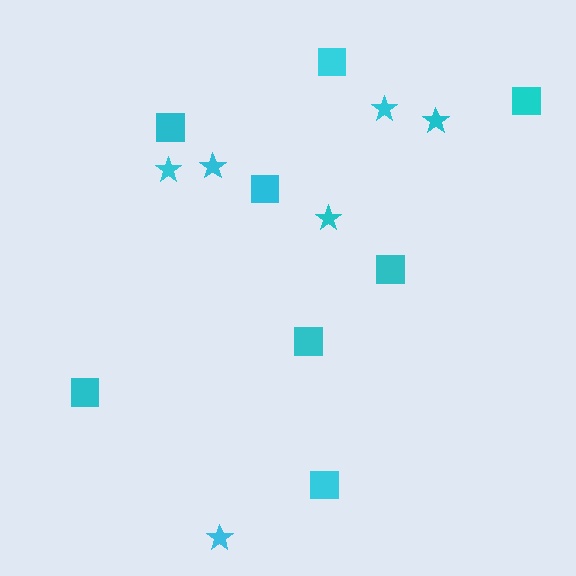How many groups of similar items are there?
There are 2 groups: one group of squares (8) and one group of stars (6).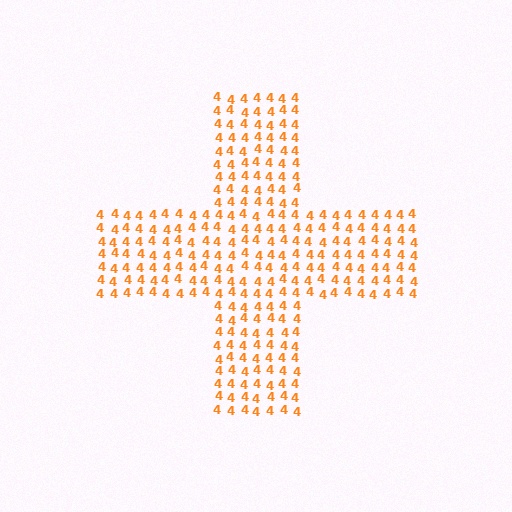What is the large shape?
The large shape is a cross.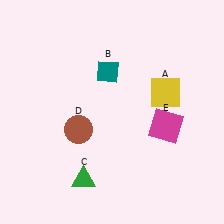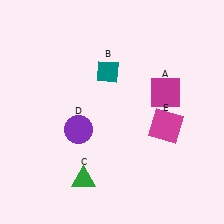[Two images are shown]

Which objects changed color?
A changed from yellow to magenta. D changed from brown to purple.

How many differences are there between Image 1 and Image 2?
There are 2 differences between the two images.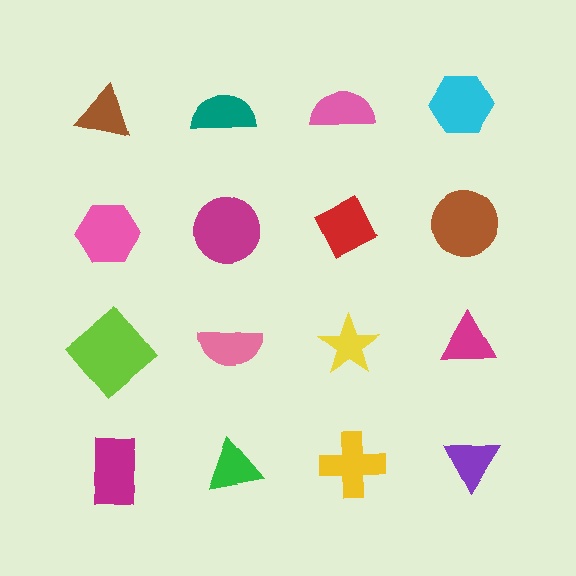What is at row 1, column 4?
A cyan hexagon.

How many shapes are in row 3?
4 shapes.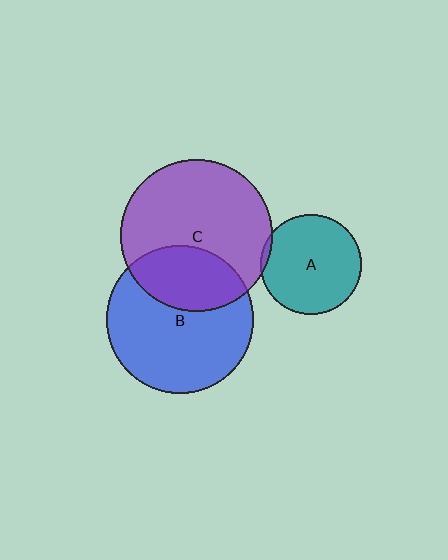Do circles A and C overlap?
Yes.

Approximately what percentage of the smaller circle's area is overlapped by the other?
Approximately 5%.